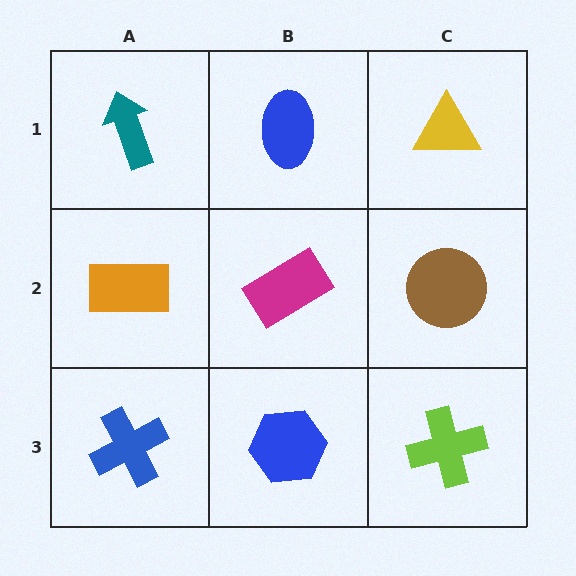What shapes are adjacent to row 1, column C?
A brown circle (row 2, column C), a blue ellipse (row 1, column B).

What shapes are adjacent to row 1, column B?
A magenta rectangle (row 2, column B), a teal arrow (row 1, column A), a yellow triangle (row 1, column C).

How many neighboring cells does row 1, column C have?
2.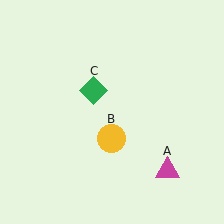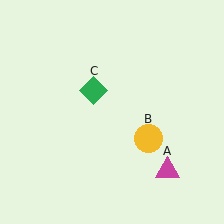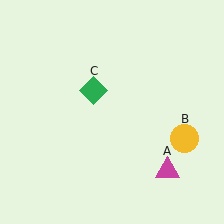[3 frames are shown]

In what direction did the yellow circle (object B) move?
The yellow circle (object B) moved right.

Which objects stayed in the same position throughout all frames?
Magenta triangle (object A) and green diamond (object C) remained stationary.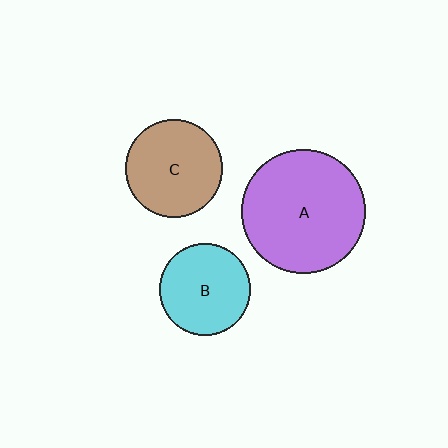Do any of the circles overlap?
No, none of the circles overlap.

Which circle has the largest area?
Circle A (purple).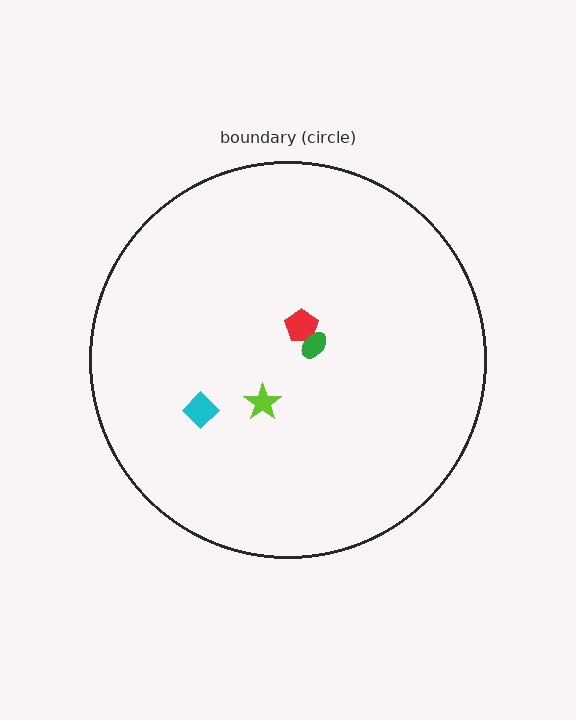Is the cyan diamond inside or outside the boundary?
Inside.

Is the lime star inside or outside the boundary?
Inside.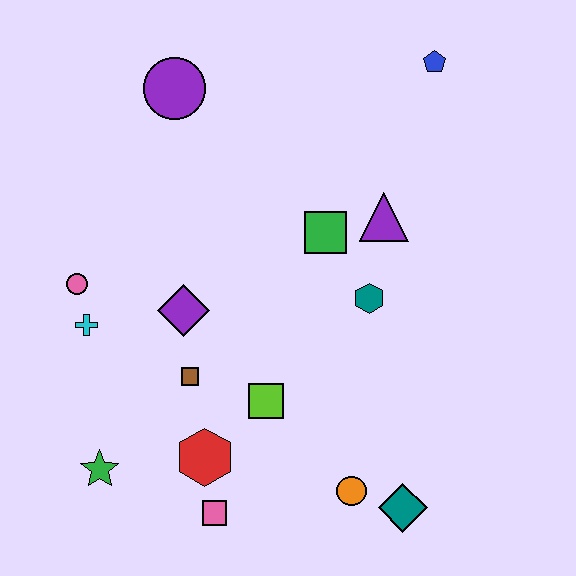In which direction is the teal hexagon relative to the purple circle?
The teal hexagon is below the purple circle.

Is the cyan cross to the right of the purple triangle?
No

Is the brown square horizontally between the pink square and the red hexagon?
No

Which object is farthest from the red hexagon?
The blue pentagon is farthest from the red hexagon.